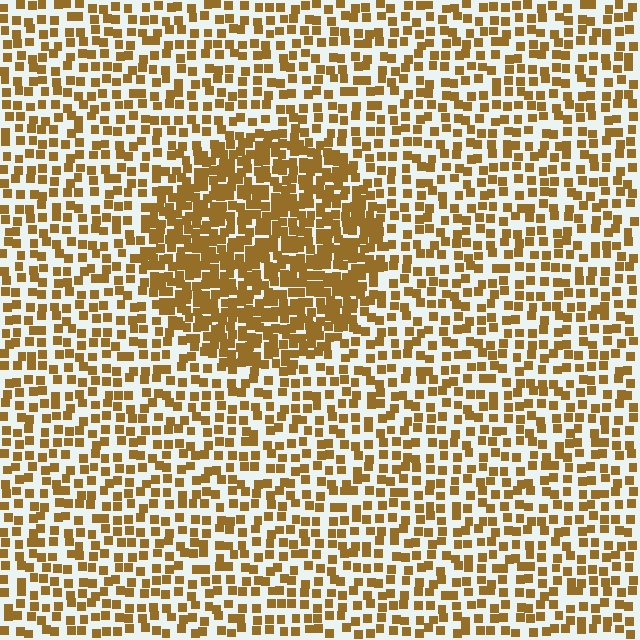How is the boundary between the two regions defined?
The boundary is defined by a change in element density (approximately 2.0x ratio). All elements are the same color, size, and shape.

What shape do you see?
I see a circle.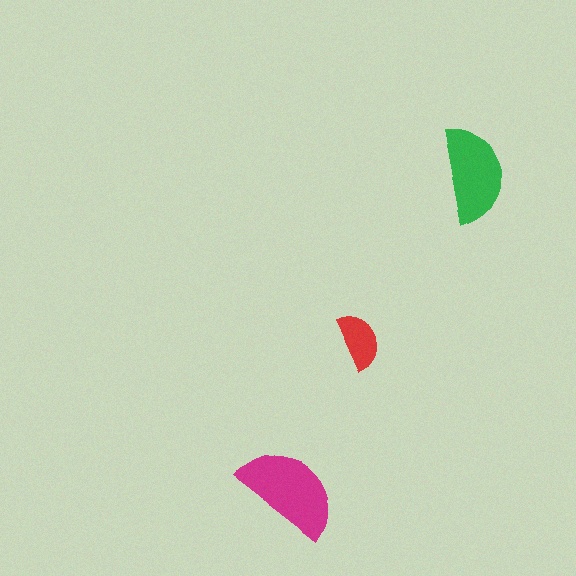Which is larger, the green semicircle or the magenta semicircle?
The magenta one.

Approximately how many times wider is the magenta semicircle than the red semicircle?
About 2 times wider.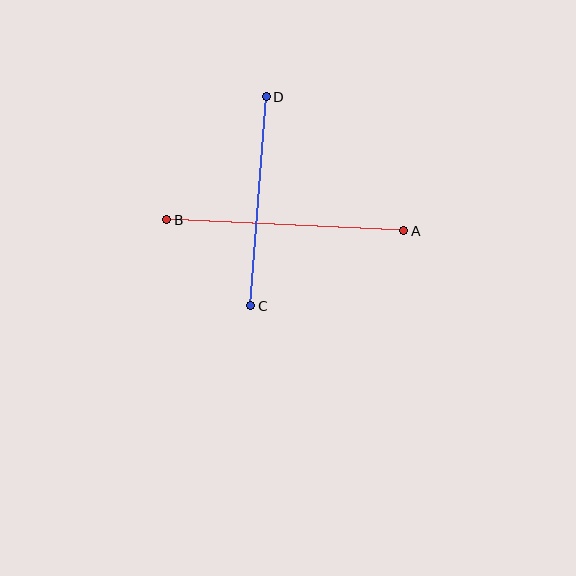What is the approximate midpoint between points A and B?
The midpoint is at approximately (285, 225) pixels.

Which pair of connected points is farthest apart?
Points A and B are farthest apart.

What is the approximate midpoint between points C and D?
The midpoint is at approximately (258, 201) pixels.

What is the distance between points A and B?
The distance is approximately 237 pixels.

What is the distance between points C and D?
The distance is approximately 210 pixels.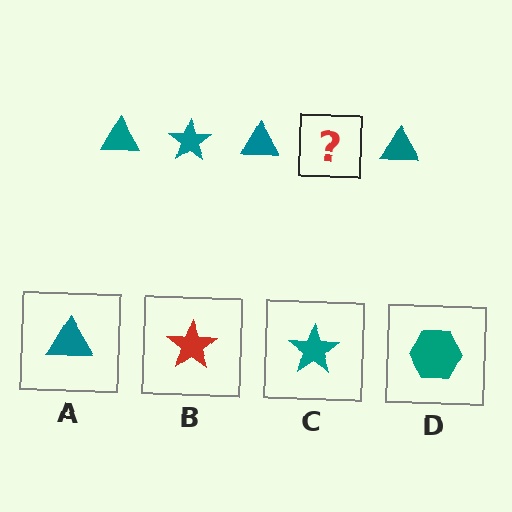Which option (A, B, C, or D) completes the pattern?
C.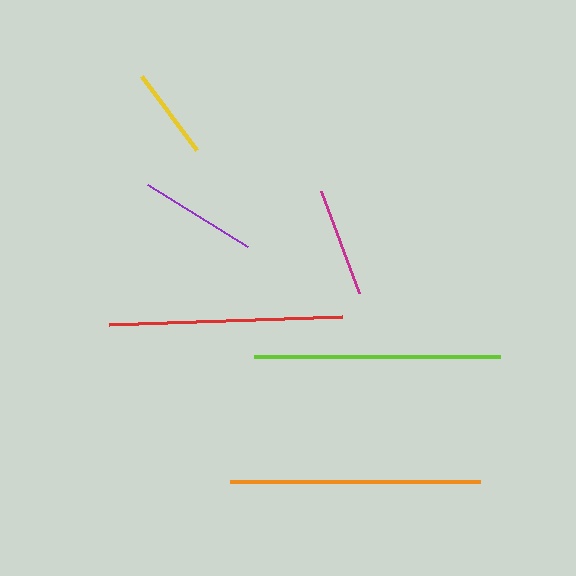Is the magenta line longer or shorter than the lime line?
The lime line is longer than the magenta line.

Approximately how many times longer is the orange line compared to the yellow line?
The orange line is approximately 2.7 times the length of the yellow line.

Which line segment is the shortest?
The yellow line is the shortest at approximately 92 pixels.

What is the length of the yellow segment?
The yellow segment is approximately 92 pixels long.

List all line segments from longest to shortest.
From longest to shortest: orange, lime, red, purple, magenta, yellow.